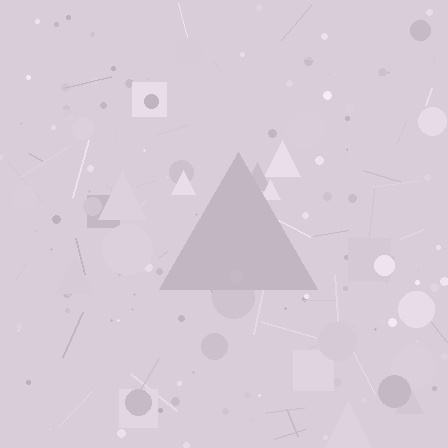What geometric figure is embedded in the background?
A triangle is embedded in the background.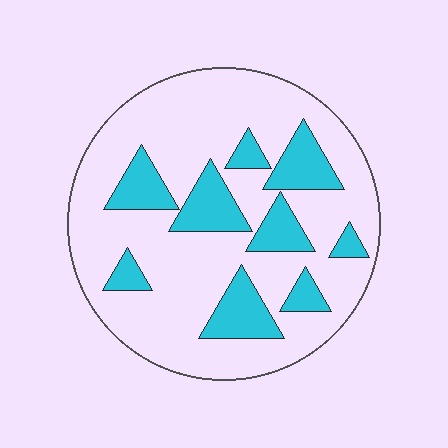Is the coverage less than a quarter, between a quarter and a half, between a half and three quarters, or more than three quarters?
Less than a quarter.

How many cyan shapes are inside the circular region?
9.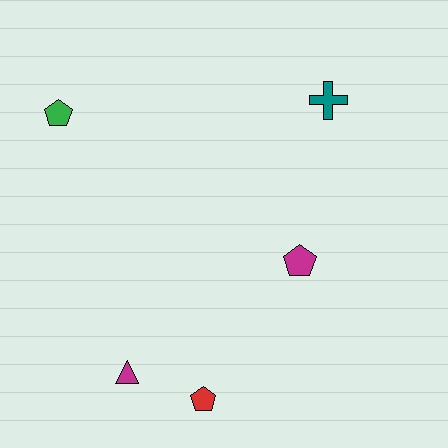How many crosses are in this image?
There is 1 cross.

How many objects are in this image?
There are 5 objects.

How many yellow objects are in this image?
There are no yellow objects.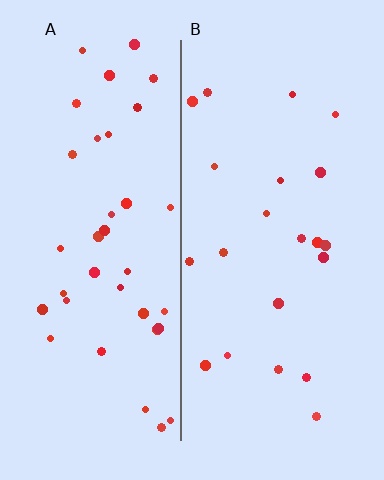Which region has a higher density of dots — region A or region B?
A (the left).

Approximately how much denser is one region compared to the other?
Approximately 1.8× — region A over region B.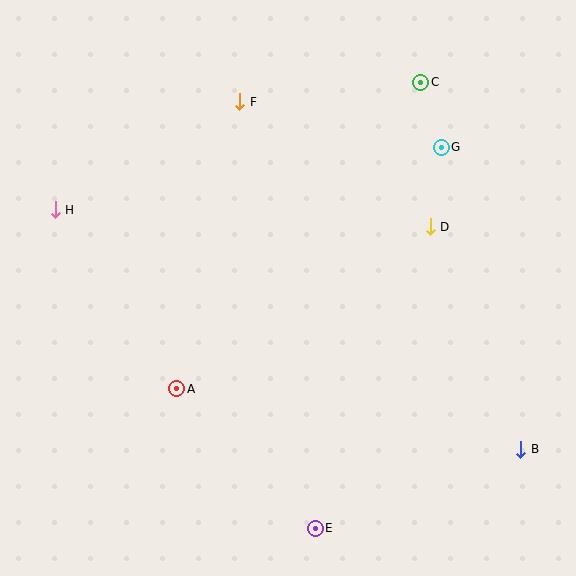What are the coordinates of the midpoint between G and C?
The midpoint between G and C is at (431, 115).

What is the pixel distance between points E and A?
The distance between E and A is 197 pixels.